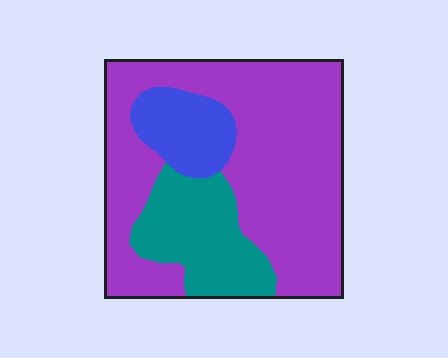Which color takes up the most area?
Purple, at roughly 65%.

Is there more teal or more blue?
Teal.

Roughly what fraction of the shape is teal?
Teal takes up between a sixth and a third of the shape.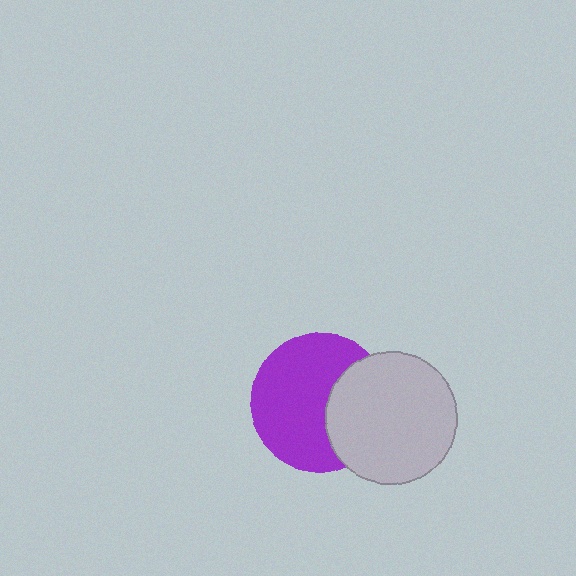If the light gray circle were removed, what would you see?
You would see the complete purple circle.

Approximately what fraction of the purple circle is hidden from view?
Roughly 34% of the purple circle is hidden behind the light gray circle.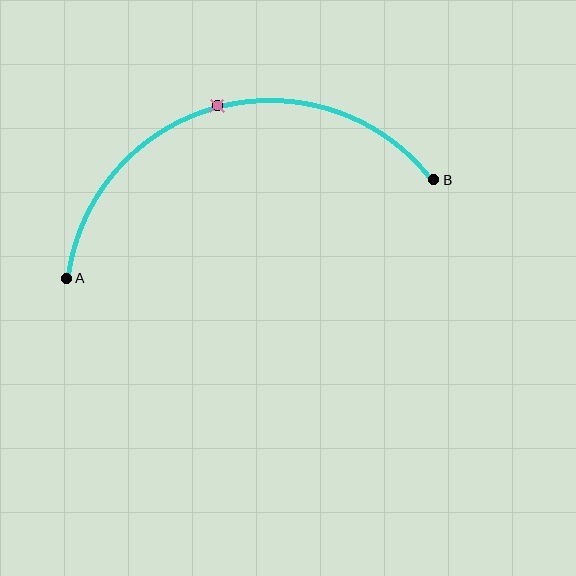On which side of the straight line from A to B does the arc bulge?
The arc bulges above the straight line connecting A and B.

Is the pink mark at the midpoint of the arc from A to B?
Yes. The pink mark lies on the arc at equal arc-length from both A and B — it is the arc midpoint.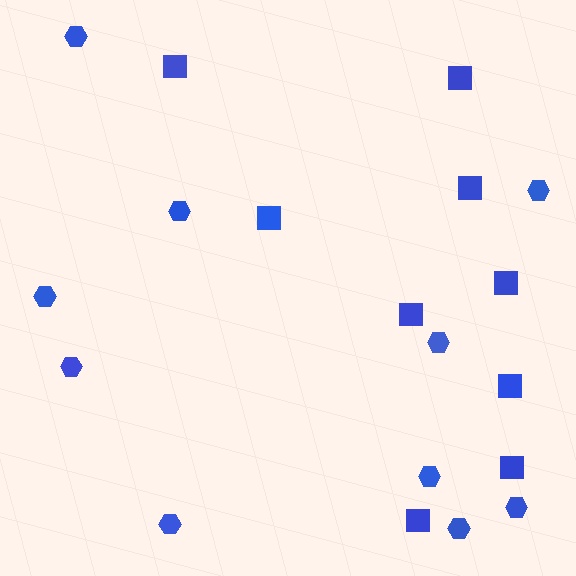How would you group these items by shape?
There are 2 groups: one group of squares (9) and one group of hexagons (10).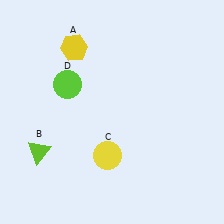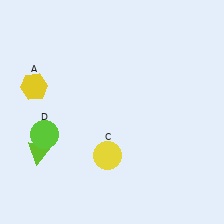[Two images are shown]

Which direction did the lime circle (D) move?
The lime circle (D) moved down.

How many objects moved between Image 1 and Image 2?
2 objects moved between the two images.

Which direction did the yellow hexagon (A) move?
The yellow hexagon (A) moved left.